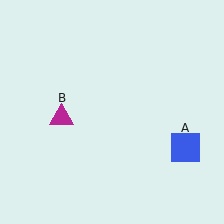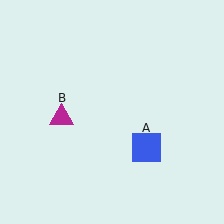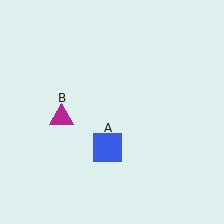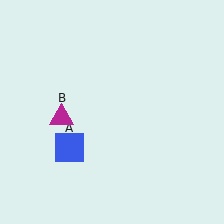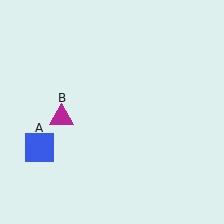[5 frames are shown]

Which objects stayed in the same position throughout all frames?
Magenta triangle (object B) remained stationary.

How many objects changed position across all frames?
1 object changed position: blue square (object A).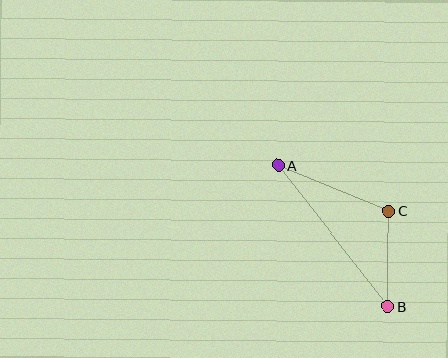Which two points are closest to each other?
Points B and C are closest to each other.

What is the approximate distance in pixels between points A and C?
The distance between A and C is approximately 119 pixels.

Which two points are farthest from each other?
Points A and B are farthest from each other.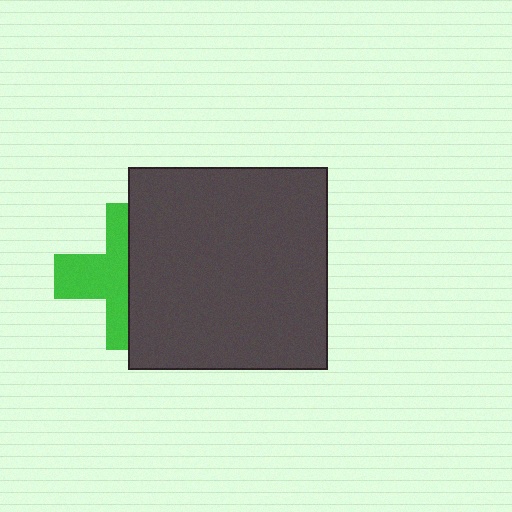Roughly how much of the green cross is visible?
About half of it is visible (roughly 50%).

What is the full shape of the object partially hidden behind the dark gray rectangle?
The partially hidden object is a green cross.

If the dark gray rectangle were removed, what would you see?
You would see the complete green cross.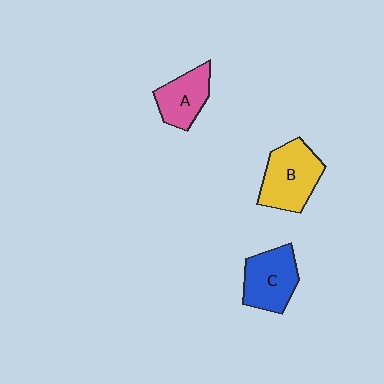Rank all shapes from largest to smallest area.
From largest to smallest: B (yellow), C (blue), A (pink).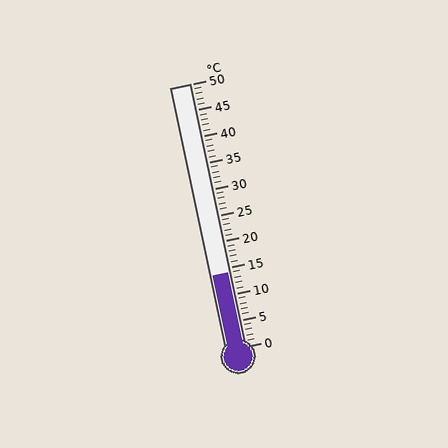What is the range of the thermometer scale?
The thermometer scale ranges from 0°C to 50°C.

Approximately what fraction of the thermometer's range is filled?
The thermometer is filled to approximately 30% of its range.